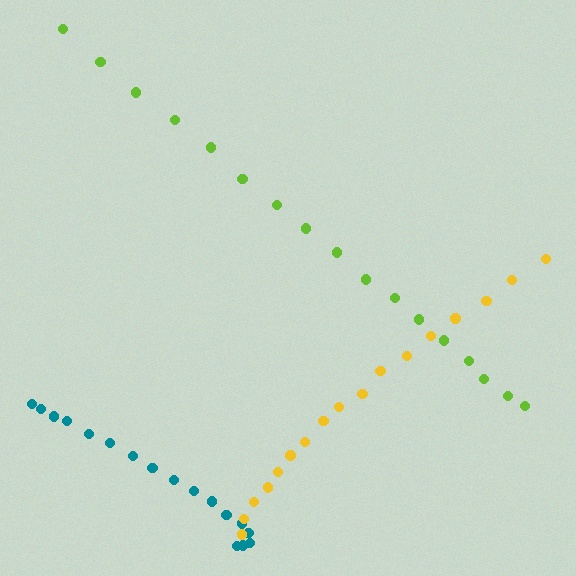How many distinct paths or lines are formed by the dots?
There are 3 distinct paths.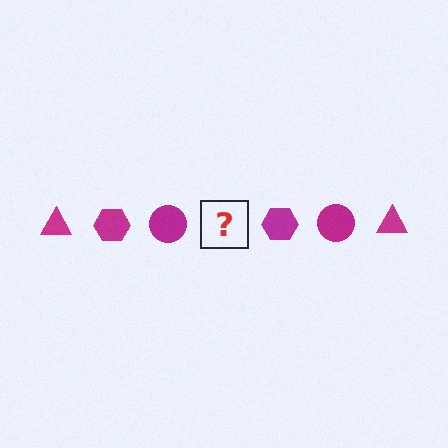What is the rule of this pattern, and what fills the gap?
The rule is that the pattern cycles through triangle, hexagon, circle shapes in magenta. The gap should be filled with a magenta triangle.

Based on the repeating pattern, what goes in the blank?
The blank should be a magenta triangle.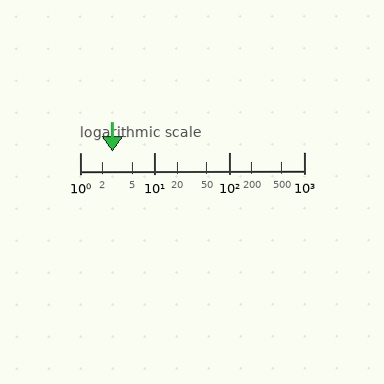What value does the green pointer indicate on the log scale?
The pointer indicates approximately 2.7.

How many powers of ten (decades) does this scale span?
The scale spans 3 decades, from 1 to 1000.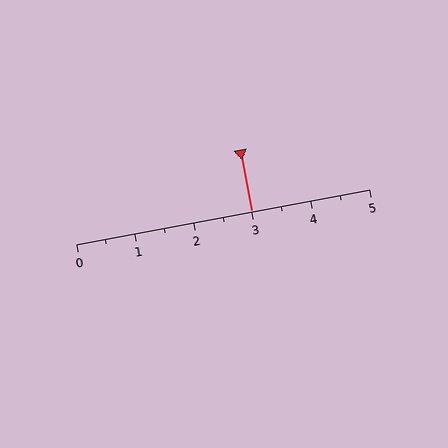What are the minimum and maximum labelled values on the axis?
The axis runs from 0 to 5.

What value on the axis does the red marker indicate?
The marker indicates approximately 3.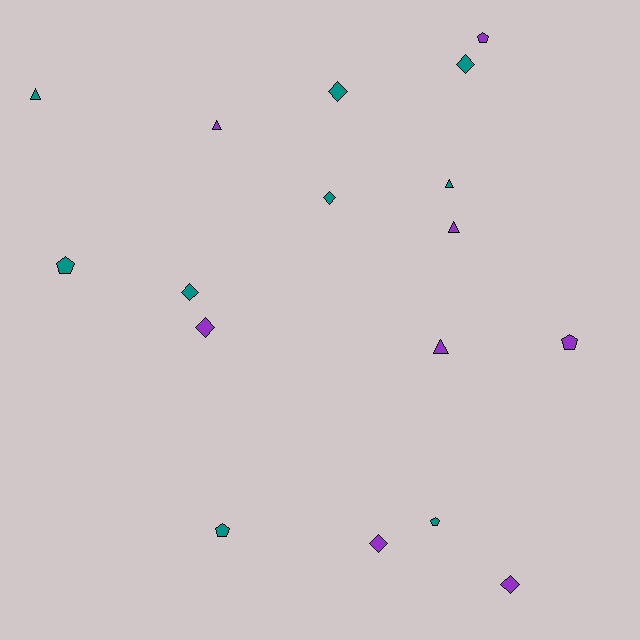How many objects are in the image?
There are 17 objects.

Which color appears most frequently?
Teal, with 9 objects.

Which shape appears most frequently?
Diamond, with 7 objects.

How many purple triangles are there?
There are 3 purple triangles.